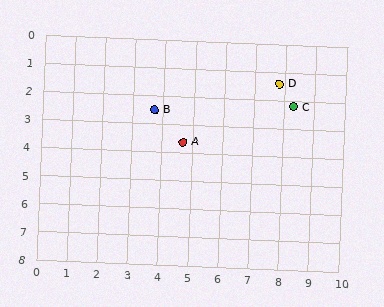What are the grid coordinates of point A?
Point A is at approximately (4.7, 3.6).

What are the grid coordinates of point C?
Point C is at approximately (8.3, 2.2).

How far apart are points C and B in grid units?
Points C and B are about 4.6 grid units apart.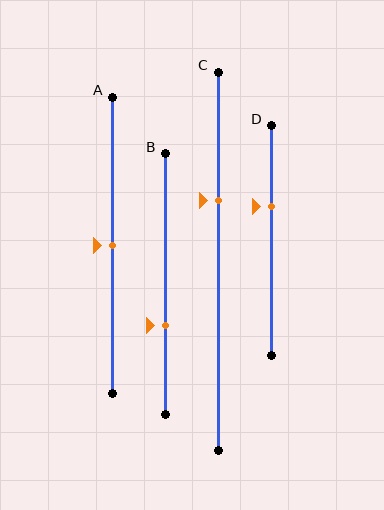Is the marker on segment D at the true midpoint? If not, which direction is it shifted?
No, the marker on segment D is shifted upward by about 15% of the segment length.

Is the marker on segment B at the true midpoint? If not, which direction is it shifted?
No, the marker on segment B is shifted downward by about 16% of the segment length.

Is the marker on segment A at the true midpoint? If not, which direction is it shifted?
Yes, the marker on segment A is at the true midpoint.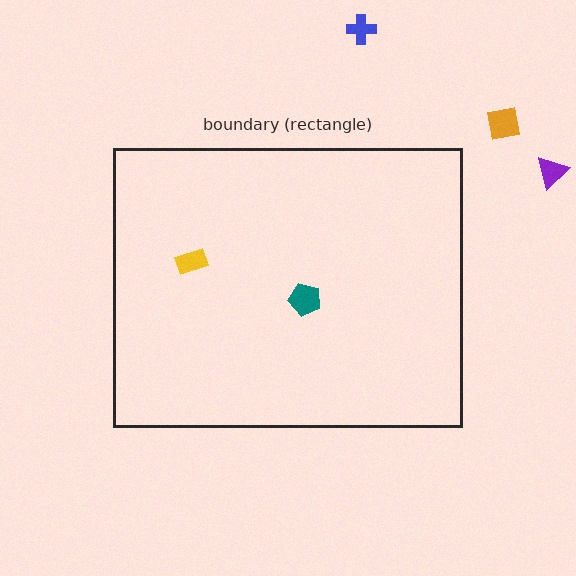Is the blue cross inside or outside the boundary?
Outside.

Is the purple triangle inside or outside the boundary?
Outside.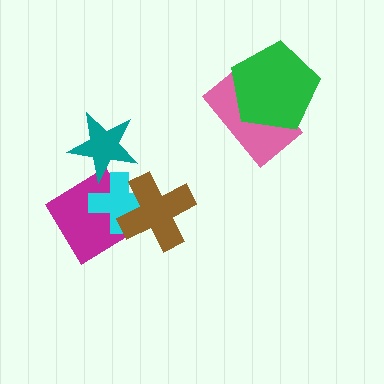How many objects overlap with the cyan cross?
3 objects overlap with the cyan cross.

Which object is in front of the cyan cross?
The brown cross is in front of the cyan cross.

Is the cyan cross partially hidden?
Yes, it is partially covered by another shape.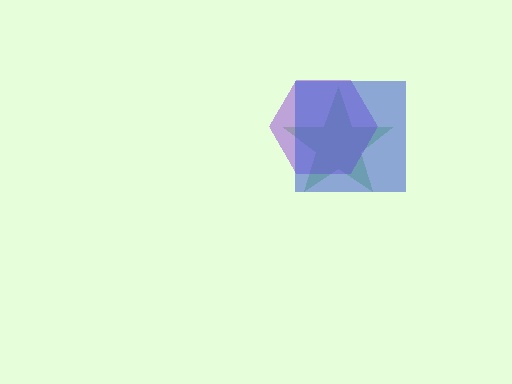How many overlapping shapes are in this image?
There are 3 overlapping shapes in the image.